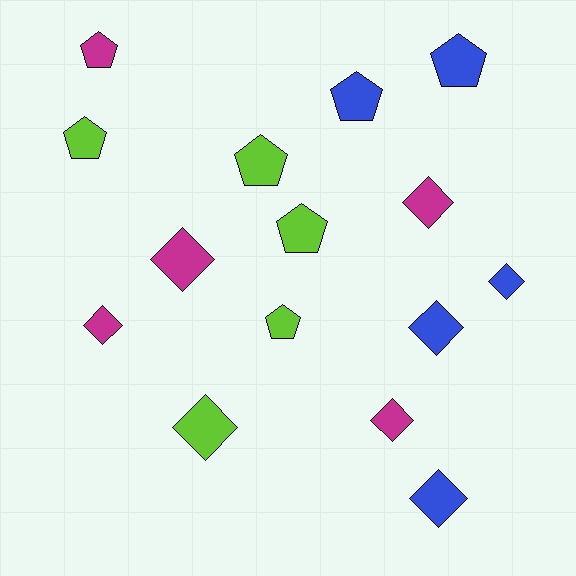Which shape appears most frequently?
Diamond, with 8 objects.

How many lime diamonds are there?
There is 1 lime diamond.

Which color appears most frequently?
Lime, with 5 objects.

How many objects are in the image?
There are 15 objects.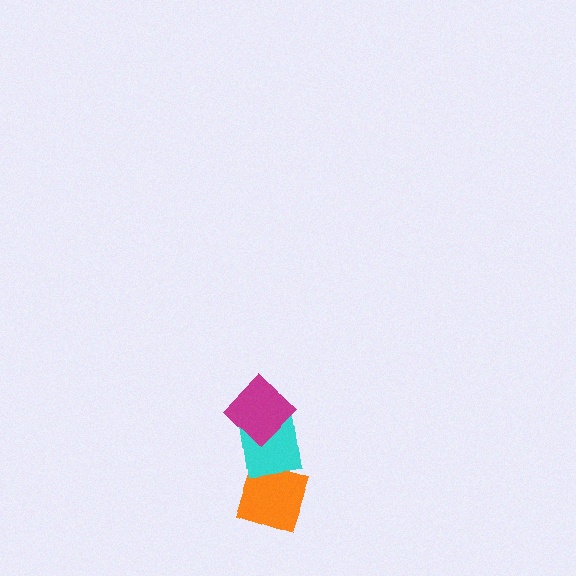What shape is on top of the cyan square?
The magenta diamond is on top of the cyan square.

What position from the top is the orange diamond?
The orange diamond is 3rd from the top.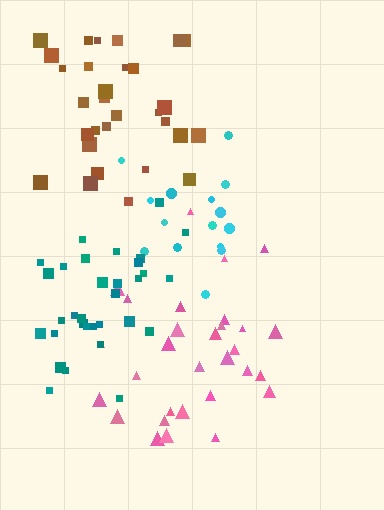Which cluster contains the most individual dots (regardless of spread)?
Teal (32).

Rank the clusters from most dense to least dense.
teal, pink, brown, cyan.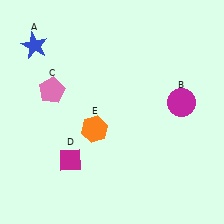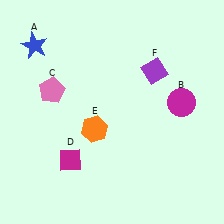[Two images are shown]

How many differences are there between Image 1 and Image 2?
There is 1 difference between the two images.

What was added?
A purple diamond (F) was added in Image 2.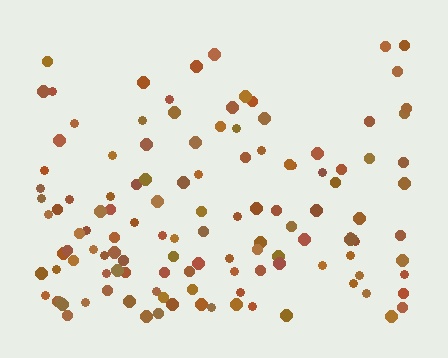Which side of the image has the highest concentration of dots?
The bottom.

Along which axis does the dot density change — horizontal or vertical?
Vertical.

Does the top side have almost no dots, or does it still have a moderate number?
Still a moderate number, just noticeably fewer than the bottom.